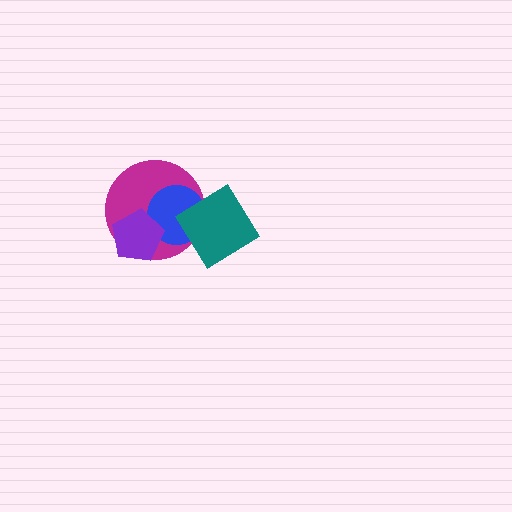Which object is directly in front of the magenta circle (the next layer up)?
The blue circle is directly in front of the magenta circle.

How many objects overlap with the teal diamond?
2 objects overlap with the teal diamond.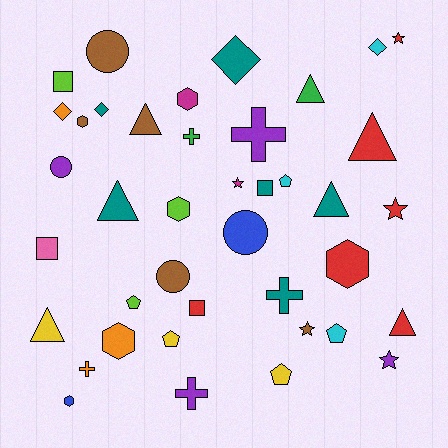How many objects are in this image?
There are 40 objects.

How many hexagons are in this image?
There are 6 hexagons.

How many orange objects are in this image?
There are 3 orange objects.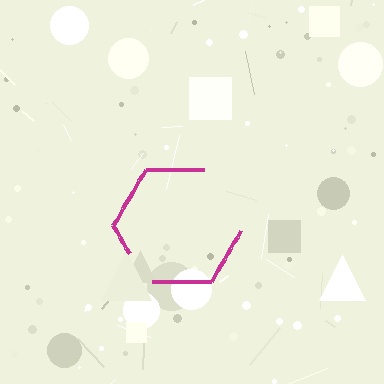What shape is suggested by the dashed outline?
The dashed outline suggests a hexagon.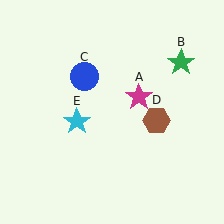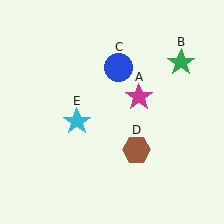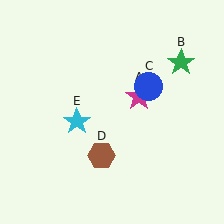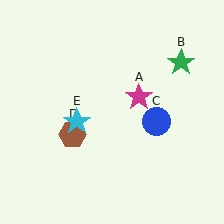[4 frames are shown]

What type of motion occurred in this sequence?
The blue circle (object C), brown hexagon (object D) rotated clockwise around the center of the scene.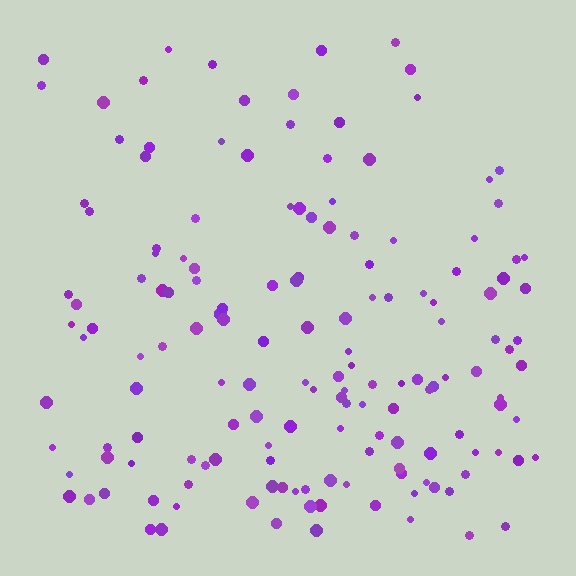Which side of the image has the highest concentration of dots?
The bottom.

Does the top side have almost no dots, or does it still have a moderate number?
Still a moderate number, just noticeably fewer than the bottom.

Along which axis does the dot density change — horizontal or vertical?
Vertical.